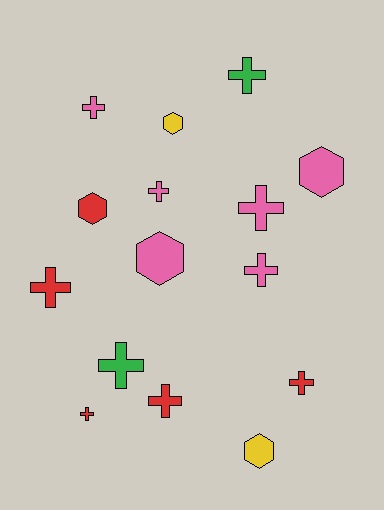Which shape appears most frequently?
Cross, with 10 objects.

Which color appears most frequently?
Pink, with 6 objects.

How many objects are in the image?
There are 15 objects.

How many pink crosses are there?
There are 4 pink crosses.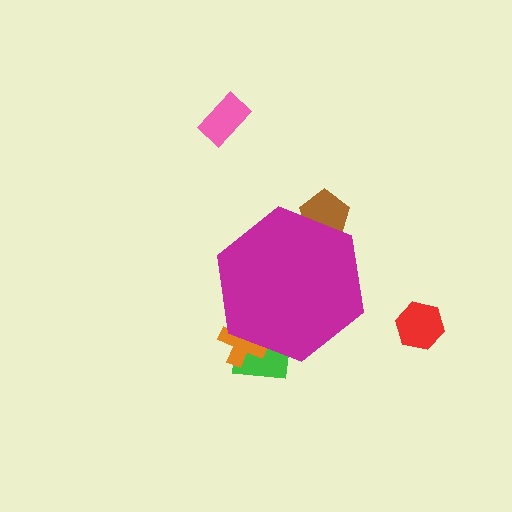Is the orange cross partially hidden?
Yes, the orange cross is partially hidden behind the magenta hexagon.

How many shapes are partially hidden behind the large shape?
3 shapes are partially hidden.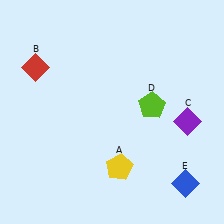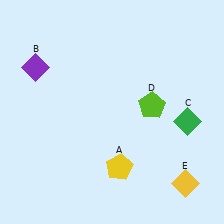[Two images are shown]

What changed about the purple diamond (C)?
In Image 1, C is purple. In Image 2, it changed to green.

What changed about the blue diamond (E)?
In Image 1, E is blue. In Image 2, it changed to yellow.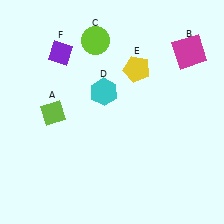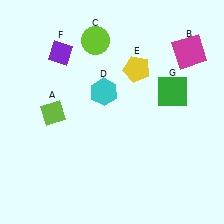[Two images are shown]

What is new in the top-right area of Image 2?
A green square (G) was added in the top-right area of Image 2.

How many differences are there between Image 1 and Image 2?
There is 1 difference between the two images.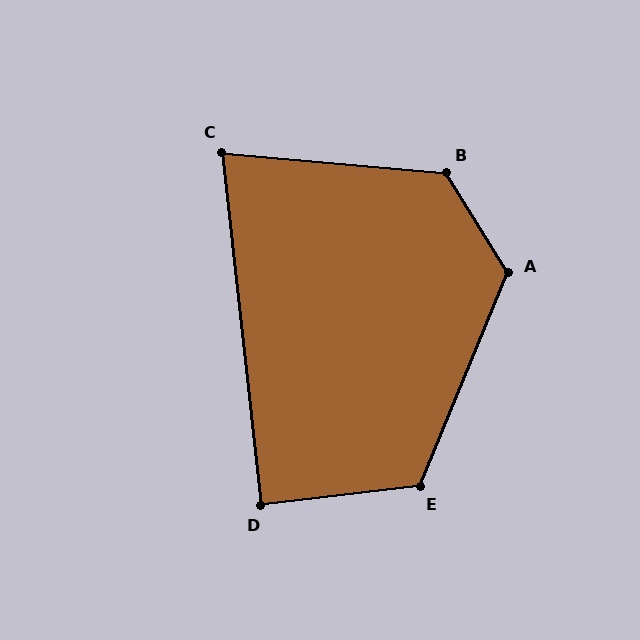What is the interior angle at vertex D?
Approximately 90 degrees (approximately right).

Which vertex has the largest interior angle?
B, at approximately 127 degrees.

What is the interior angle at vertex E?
Approximately 119 degrees (obtuse).